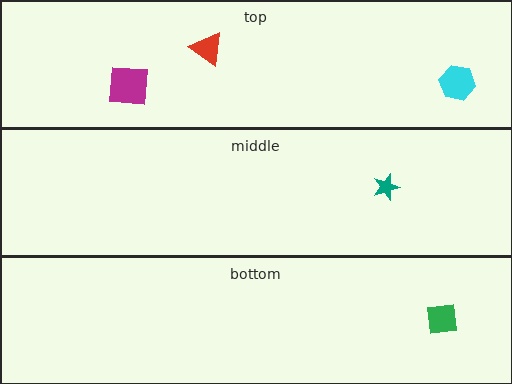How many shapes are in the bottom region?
1.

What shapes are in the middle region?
The teal star.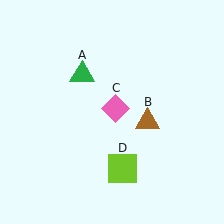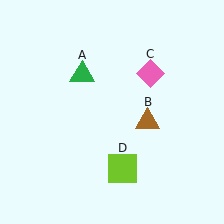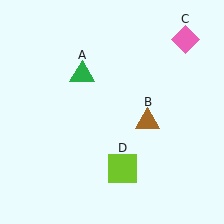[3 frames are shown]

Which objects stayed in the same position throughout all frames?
Green triangle (object A) and brown triangle (object B) and lime square (object D) remained stationary.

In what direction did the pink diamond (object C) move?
The pink diamond (object C) moved up and to the right.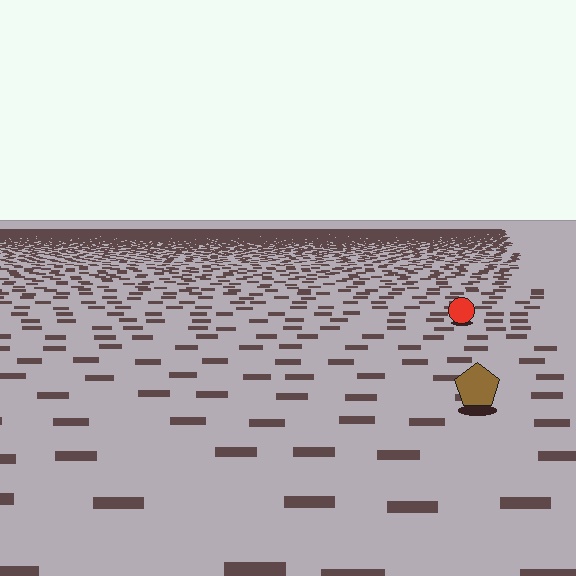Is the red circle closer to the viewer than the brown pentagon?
No. The brown pentagon is closer — you can tell from the texture gradient: the ground texture is coarser near it.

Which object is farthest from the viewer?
The red circle is farthest from the viewer. It appears smaller and the ground texture around it is denser.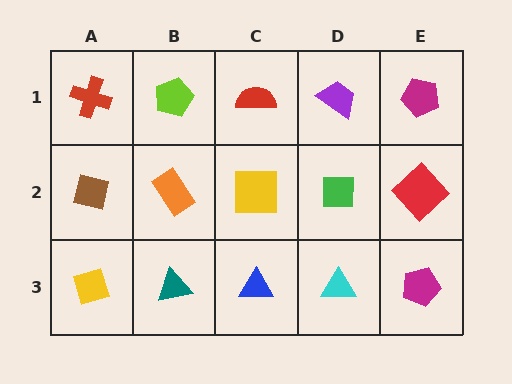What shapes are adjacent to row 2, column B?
A lime pentagon (row 1, column B), a teal triangle (row 3, column B), a brown square (row 2, column A), a yellow square (row 2, column C).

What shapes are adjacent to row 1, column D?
A green square (row 2, column D), a red semicircle (row 1, column C), a magenta pentagon (row 1, column E).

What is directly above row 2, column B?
A lime pentagon.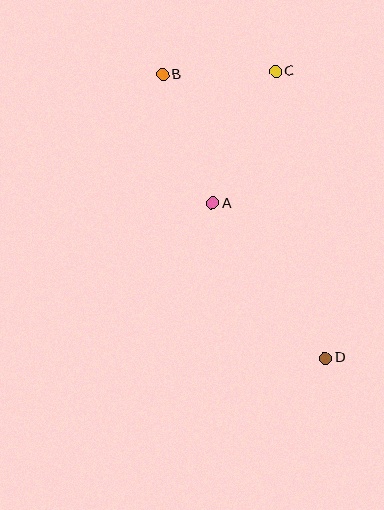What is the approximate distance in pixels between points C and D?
The distance between C and D is approximately 291 pixels.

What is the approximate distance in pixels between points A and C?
The distance between A and C is approximately 146 pixels.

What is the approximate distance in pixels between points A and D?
The distance between A and D is approximately 192 pixels.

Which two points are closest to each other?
Points B and C are closest to each other.